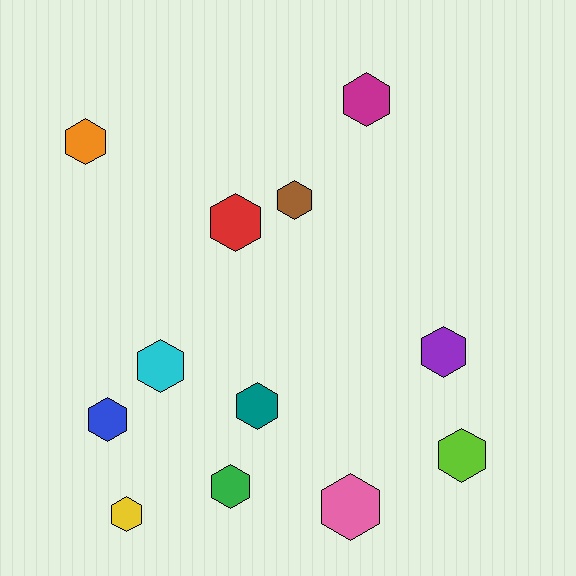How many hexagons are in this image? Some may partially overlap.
There are 12 hexagons.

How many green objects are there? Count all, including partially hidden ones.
There is 1 green object.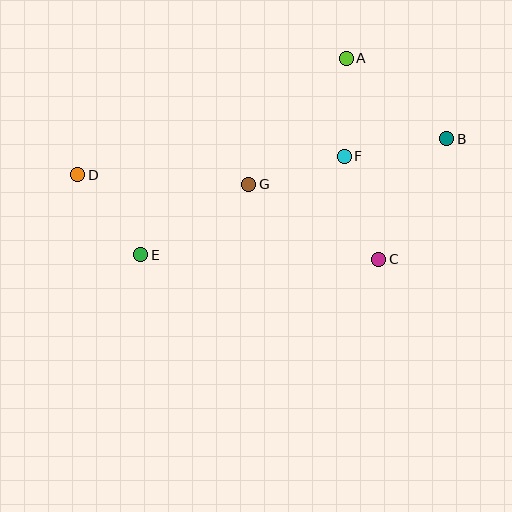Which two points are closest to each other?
Points A and F are closest to each other.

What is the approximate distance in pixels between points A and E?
The distance between A and E is approximately 285 pixels.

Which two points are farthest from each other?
Points B and D are farthest from each other.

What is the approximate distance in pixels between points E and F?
The distance between E and F is approximately 226 pixels.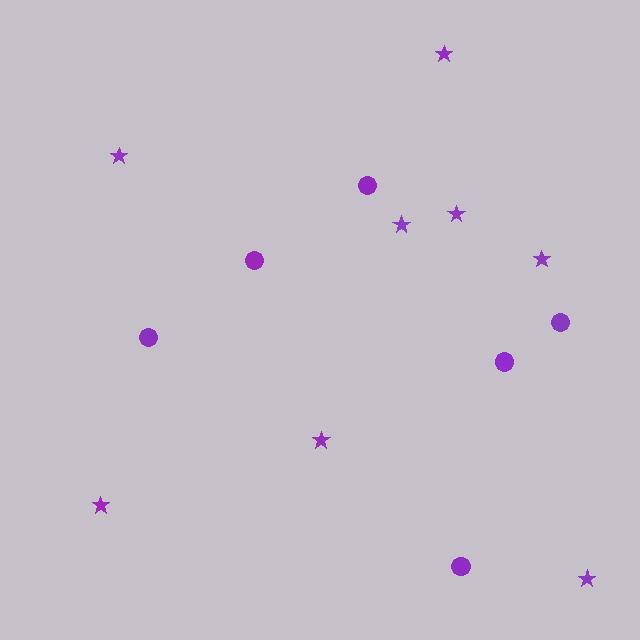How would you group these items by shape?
There are 2 groups: one group of circles (6) and one group of stars (8).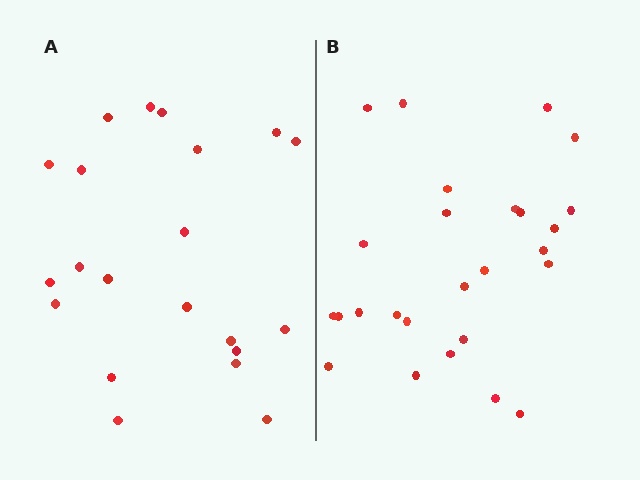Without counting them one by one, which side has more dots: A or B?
Region B (the right region) has more dots.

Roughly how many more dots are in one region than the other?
Region B has about 5 more dots than region A.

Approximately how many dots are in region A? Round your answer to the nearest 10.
About 20 dots. (The exact count is 21, which rounds to 20.)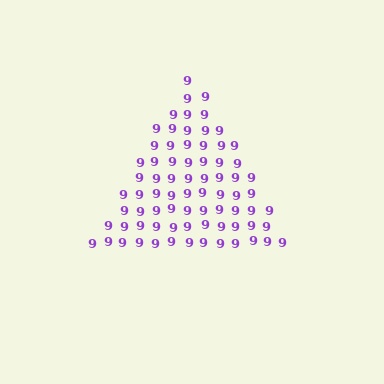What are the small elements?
The small elements are digit 9's.